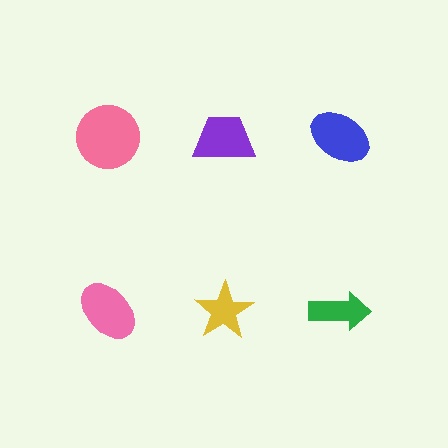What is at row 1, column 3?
A blue ellipse.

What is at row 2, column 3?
A green arrow.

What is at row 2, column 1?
A pink ellipse.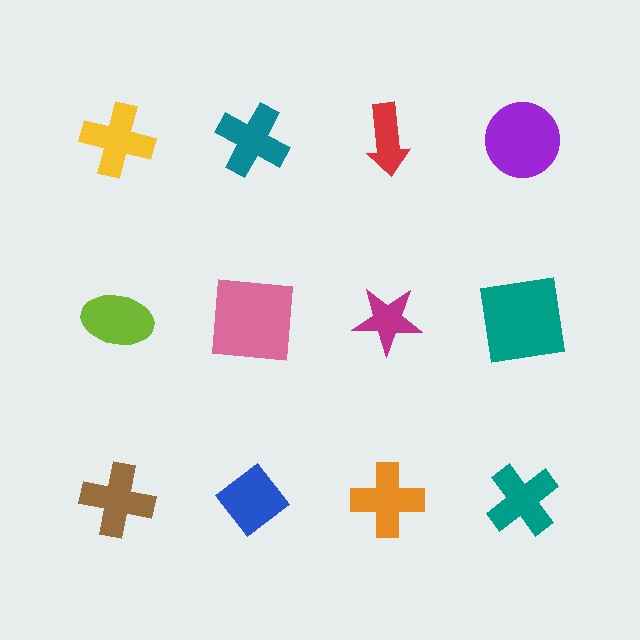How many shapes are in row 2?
4 shapes.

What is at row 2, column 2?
A pink square.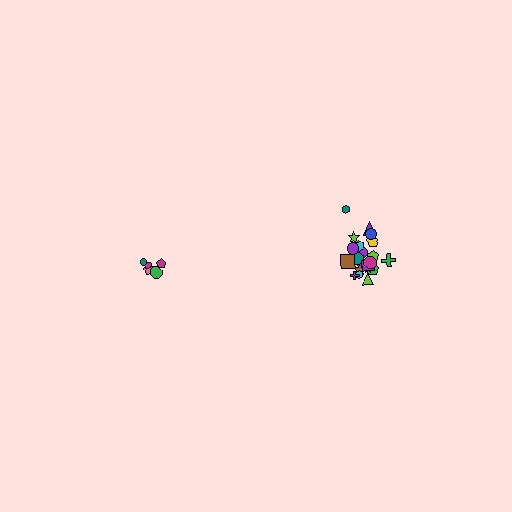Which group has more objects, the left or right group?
The right group.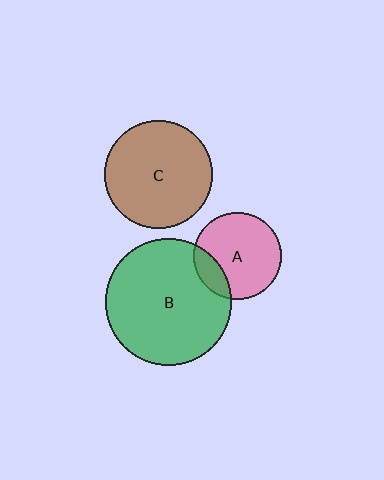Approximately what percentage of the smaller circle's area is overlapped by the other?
Approximately 20%.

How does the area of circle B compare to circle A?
Approximately 2.1 times.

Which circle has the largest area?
Circle B (green).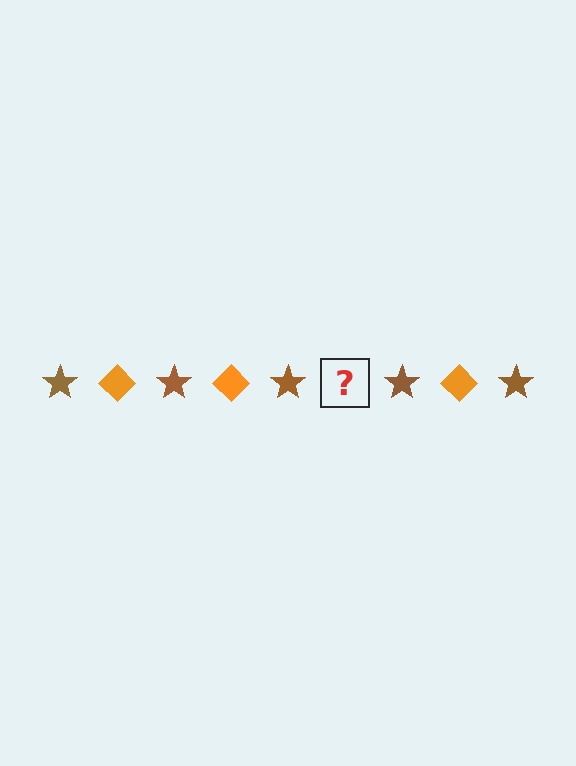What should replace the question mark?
The question mark should be replaced with an orange diamond.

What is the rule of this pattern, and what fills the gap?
The rule is that the pattern alternates between brown star and orange diamond. The gap should be filled with an orange diamond.